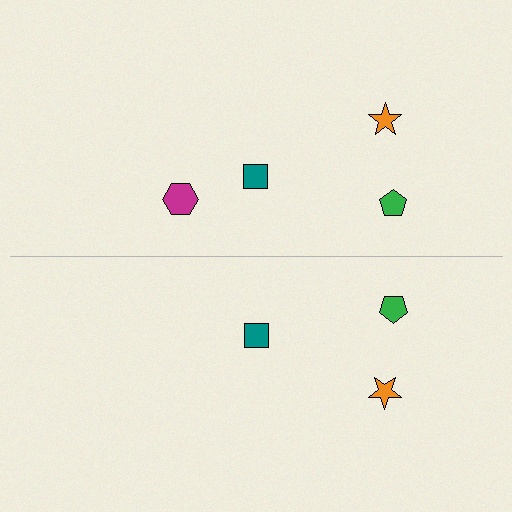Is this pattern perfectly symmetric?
No, the pattern is not perfectly symmetric. A magenta hexagon is missing from the bottom side.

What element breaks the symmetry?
A magenta hexagon is missing from the bottom side.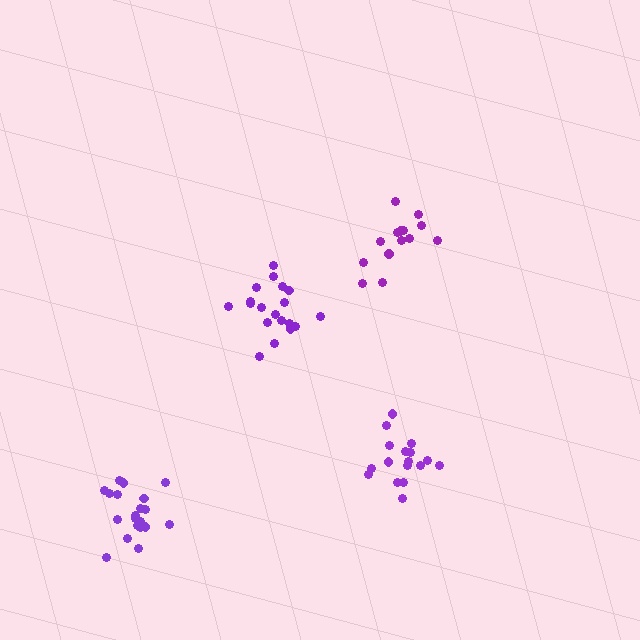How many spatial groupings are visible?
There are 4 spatial groupings.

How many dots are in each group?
Group 1: 17 dots, Group 2: 15 dots, Group 3: 19 dots, Group 4: 20 dots (71 total).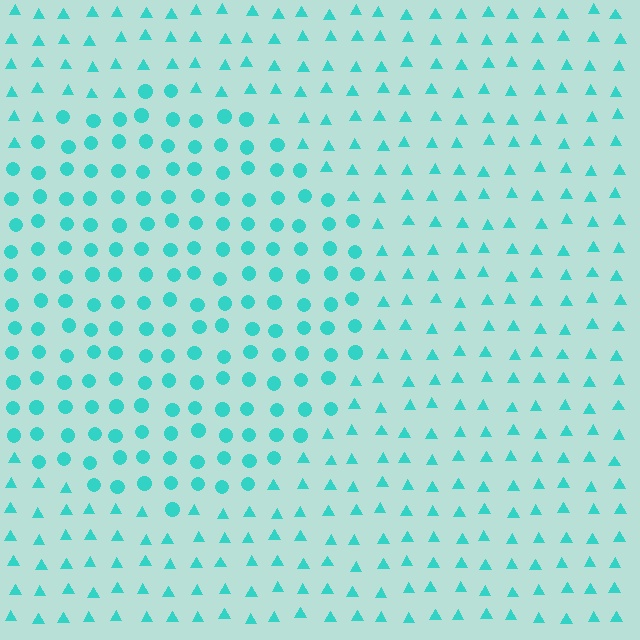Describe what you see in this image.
The image is filled with small cyan elements arranged in a uniform grid. A circle-shaped region contains circles, while the surrounding area contains triangles. The boundary is defined purely by the change in element shape.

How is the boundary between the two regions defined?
The boundary is defined by a change in element shape: circles inside vs. triangles outside. All elements share the same color and spacing.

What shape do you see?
I see a circle.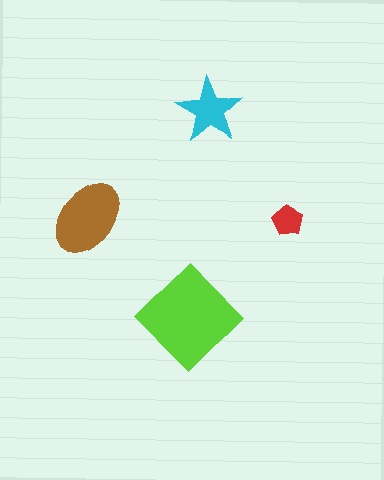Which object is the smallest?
The red pentagon.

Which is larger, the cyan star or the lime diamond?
The lime diamond.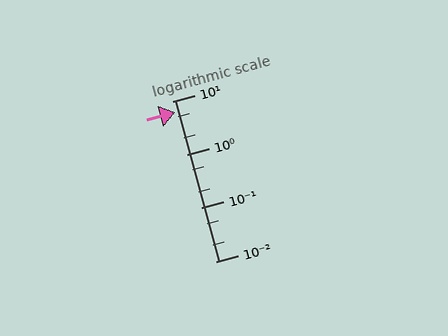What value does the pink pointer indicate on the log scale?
The pointer indicates approximately 6.2.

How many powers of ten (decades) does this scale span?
The scale spans 3 decades, from 0.01 to 10.